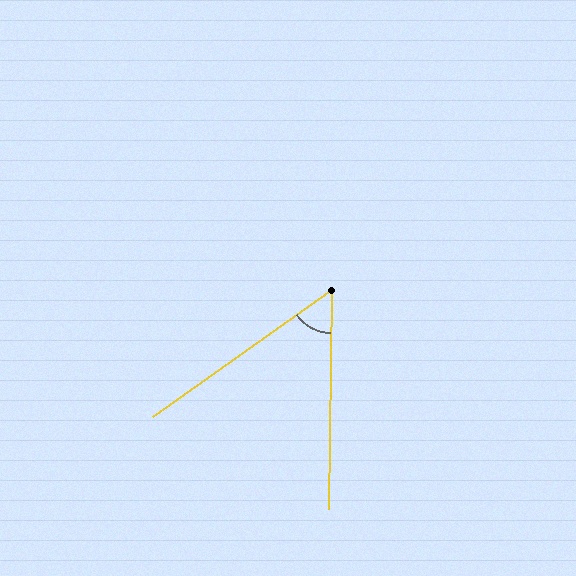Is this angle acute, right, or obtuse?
It is acute.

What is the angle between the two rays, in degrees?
Approximately 54 degrees.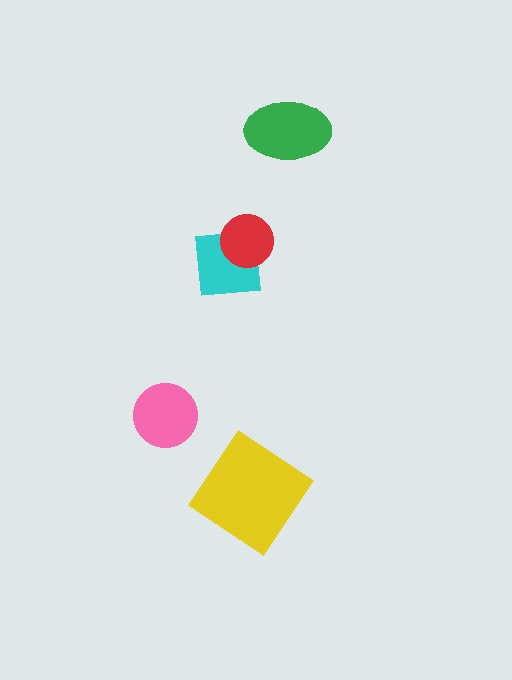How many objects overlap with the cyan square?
1 object overlaps with the cyan square.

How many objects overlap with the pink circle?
0 objects overlap with the pink circle.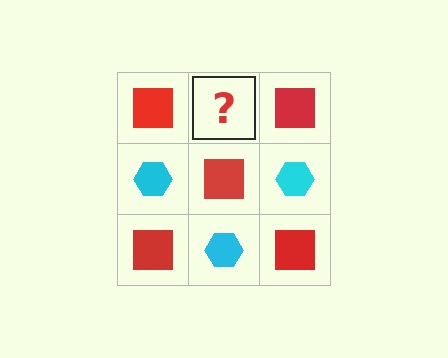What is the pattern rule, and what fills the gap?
The rule is that it alternates red square and cyan hexagon in a checkerboard pattern. The gap should be filled with a cyan hexagon.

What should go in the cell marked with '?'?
The missing cell should contain a cyan hexagon.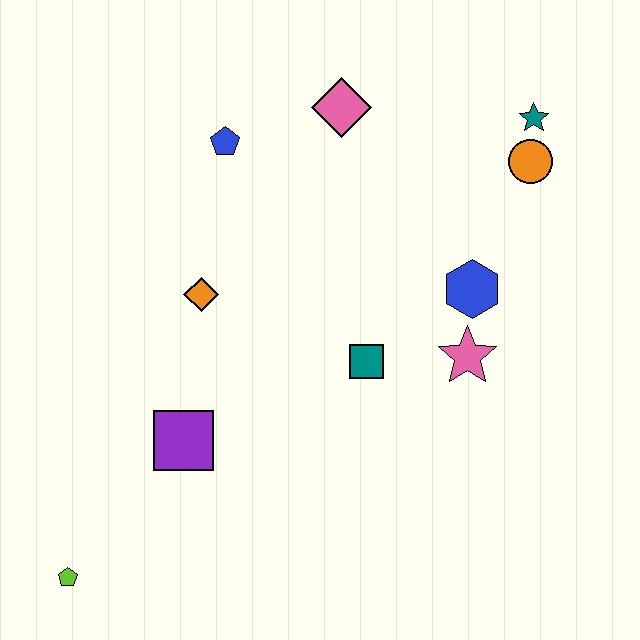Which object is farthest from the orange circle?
The lime pentagon is farthest from the orange circle.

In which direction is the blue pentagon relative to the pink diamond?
The blue pentagon is to the left of the pink diamond.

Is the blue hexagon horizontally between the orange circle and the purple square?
Yes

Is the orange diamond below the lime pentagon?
No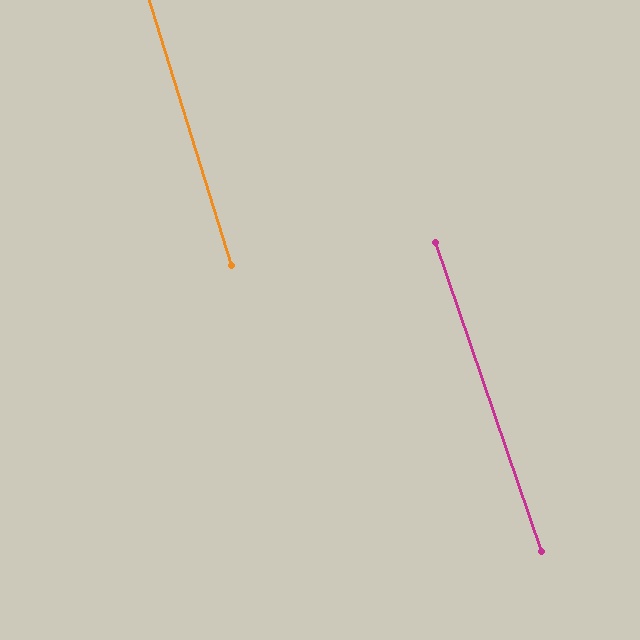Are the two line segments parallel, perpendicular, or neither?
Parallel — their directions differ by only 1.9°.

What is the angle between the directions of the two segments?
Approximately 2 degrees.